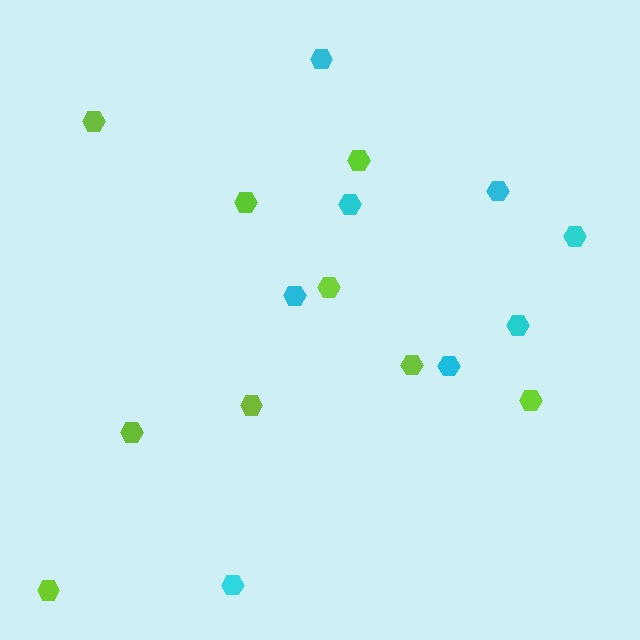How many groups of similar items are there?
There are 2 groups: one group of cyan hexagons (8) and one group of lime hexagons (9).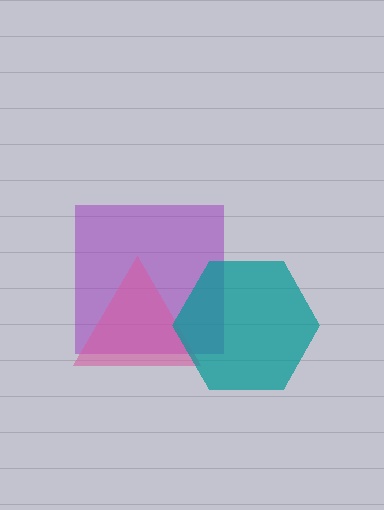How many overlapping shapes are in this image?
There are 3 overlapping shapes in the image.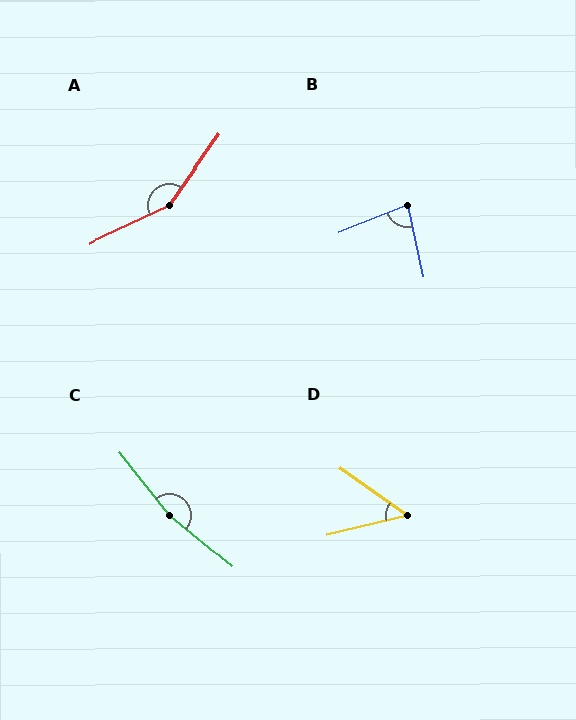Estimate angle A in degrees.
Approximately 151 degrees.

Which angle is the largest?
C, at approximately 168 degrees.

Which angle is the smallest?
D, at approximately 48 degrees.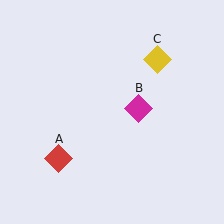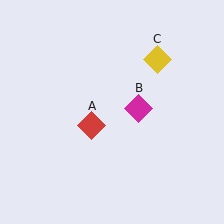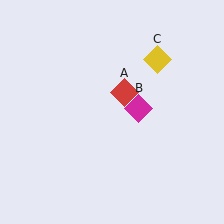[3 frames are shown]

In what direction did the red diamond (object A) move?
The red diamond (object A) moved up and to the right.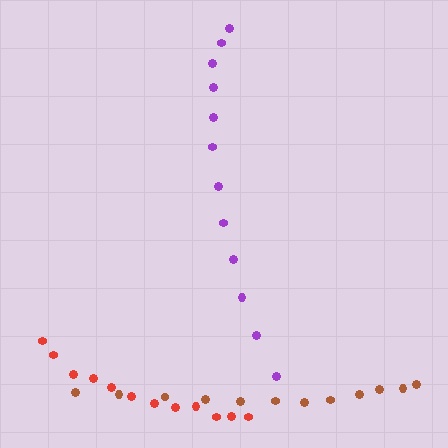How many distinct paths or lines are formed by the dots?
There are 3 distinct paths.